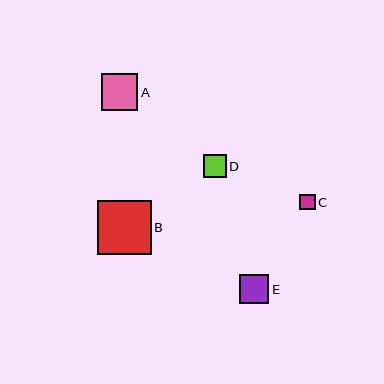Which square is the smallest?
Square C is the smallest with a size of approximately 15 pixels.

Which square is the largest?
Square B is the largest with a size of approximately 54 pixels.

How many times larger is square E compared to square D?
Square E is approximately 1.3 times the size of square D.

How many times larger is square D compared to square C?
Square D is approximately 1.5 times the size of square C.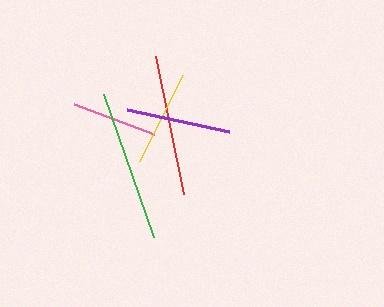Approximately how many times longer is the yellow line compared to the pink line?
The yellow line is approximately 1.1 times the length of the pink line.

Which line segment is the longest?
The green line is the longest at approximately 151 pixels.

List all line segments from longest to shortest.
From longest to shortest: green, red, purple, yellow, pink.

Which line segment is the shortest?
The pink line is the shortest at approximately 85 pixels.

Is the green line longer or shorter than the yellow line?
The green line is longer than the yellow line.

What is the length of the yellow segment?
The yellow segment is approximately 96 pixels long.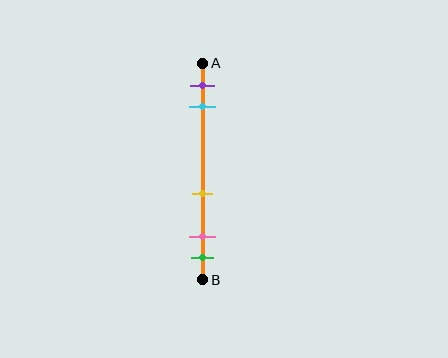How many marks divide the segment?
There are 5 marks dividing the segment.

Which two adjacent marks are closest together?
The pink and green marks are the closest adjacent pair.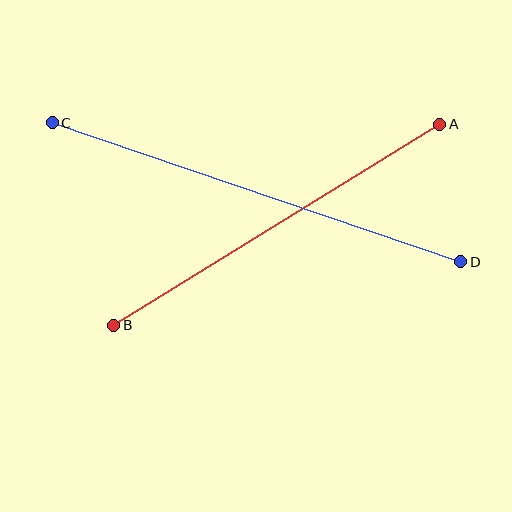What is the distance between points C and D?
The distance is approximately 431 pixels.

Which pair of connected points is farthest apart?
Points C and D are farthest apart.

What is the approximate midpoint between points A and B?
The midpoint is at approximately (277, 225) pixels.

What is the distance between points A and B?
The distance is approximately 383 pixels.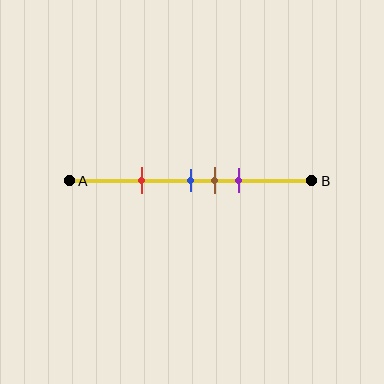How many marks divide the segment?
There are 4 marks dividing the segment.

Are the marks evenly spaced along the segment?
No, the marks are not evenly spaced.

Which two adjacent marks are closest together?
The blue and brown marks are the closest adjacent pair.